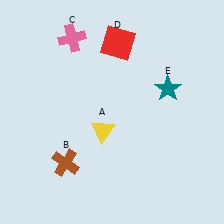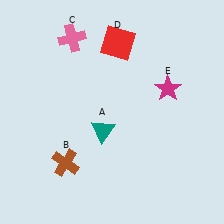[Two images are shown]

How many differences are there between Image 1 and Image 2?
There are 2 differences between the two images.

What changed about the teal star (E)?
In Image 1, E is teal. In Image 2, it changed to magenta.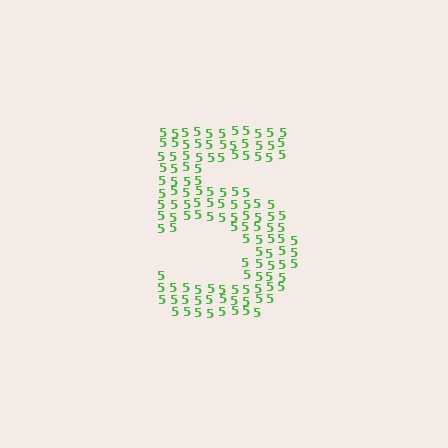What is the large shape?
The large shape is the digit 5.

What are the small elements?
The small elements are digit 5's.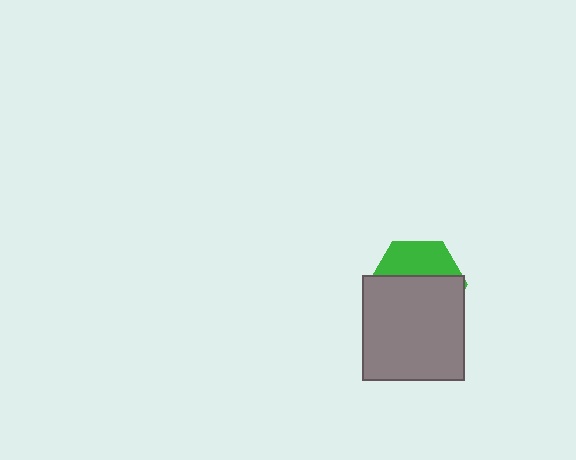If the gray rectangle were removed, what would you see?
You would see the complete green hexagon.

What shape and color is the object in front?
The object in front is a gray rectangle.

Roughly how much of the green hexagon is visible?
A small part of it is visible (roughly 36%).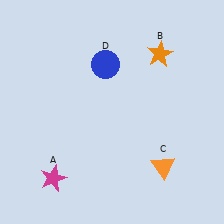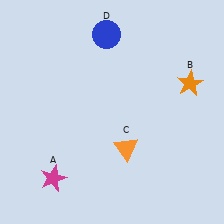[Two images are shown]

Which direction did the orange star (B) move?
The orange star (B) moved right.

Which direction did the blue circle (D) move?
The blue circle (D) moved up.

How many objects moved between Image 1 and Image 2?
3 objects moved between the two images.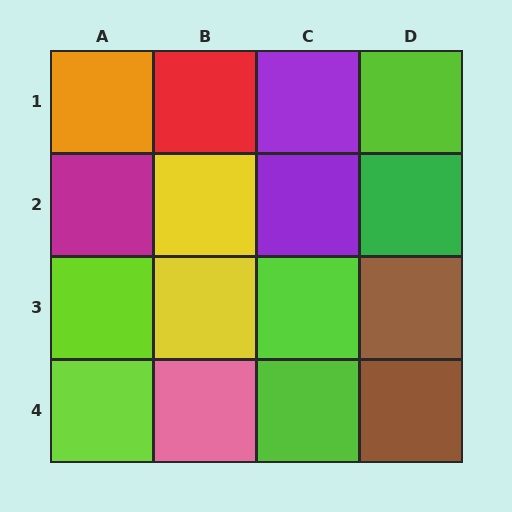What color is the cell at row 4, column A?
Lime.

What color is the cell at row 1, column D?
Lime.